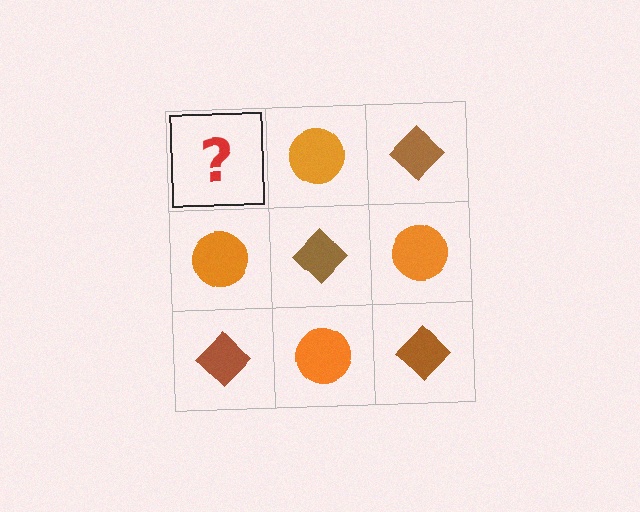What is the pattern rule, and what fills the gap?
The rule is that it alternates brown diamond and orange circle in a checkerboard pattern. The gap should be filled with a brown diamond.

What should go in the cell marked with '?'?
The missing cell should contain a brown diamond.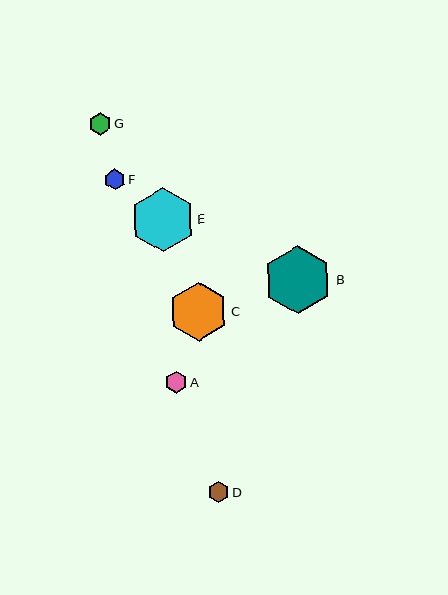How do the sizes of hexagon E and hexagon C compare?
Hexagon E and hexagon C are approximately the same size.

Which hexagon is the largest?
Hexagon B is the largest with a size of approximately 69 pixels.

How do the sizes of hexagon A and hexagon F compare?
Hexagon A and hexagon F are approximately the same size.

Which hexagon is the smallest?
Hexagon F is the smallest with a size of approximately 21 pixels.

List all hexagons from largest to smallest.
From largest to smallest: B, E, C, G, A, D, F.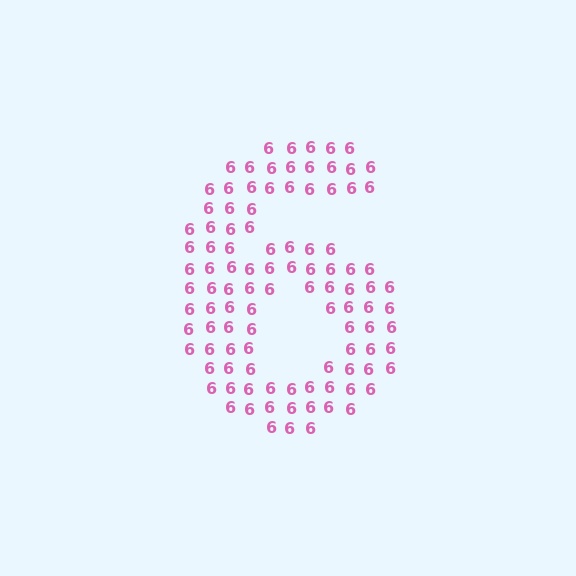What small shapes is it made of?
It is made of small digit 6's.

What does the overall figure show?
The overall figure shows the digit 6.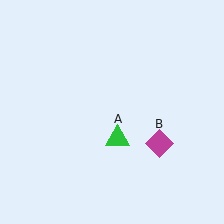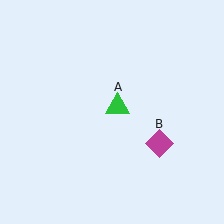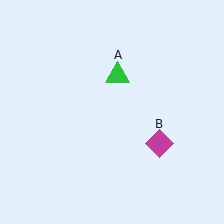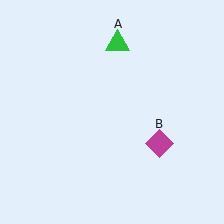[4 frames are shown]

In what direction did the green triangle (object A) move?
The green triangle (object A) moved up.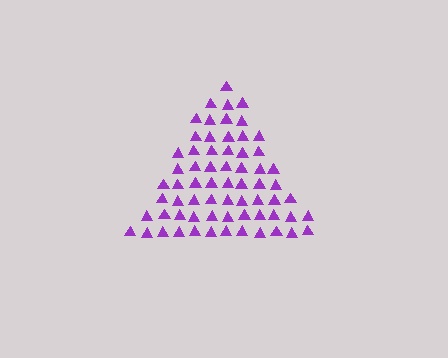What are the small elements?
The small elements are triangles.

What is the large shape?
The large shape is a triangle.